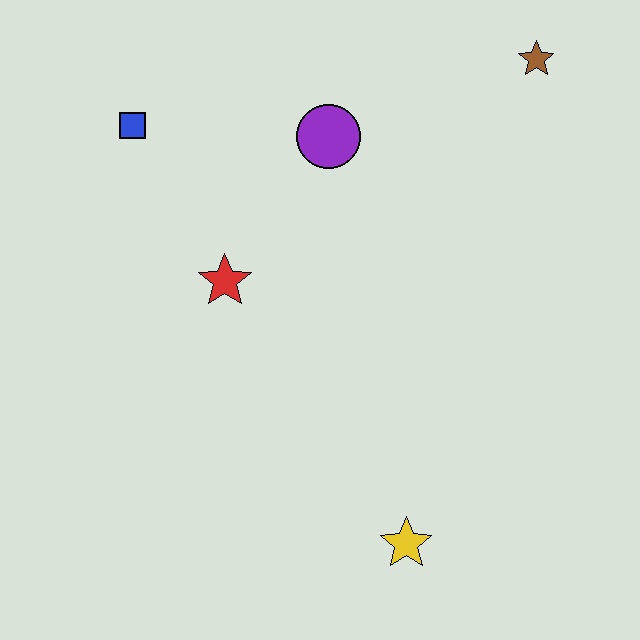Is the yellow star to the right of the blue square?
Yes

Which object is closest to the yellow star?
The red star is closest to the yellow star.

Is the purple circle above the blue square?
No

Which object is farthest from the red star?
The brown star is farthest from the red star.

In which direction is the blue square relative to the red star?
The blue square is above the red star.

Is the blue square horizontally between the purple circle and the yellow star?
No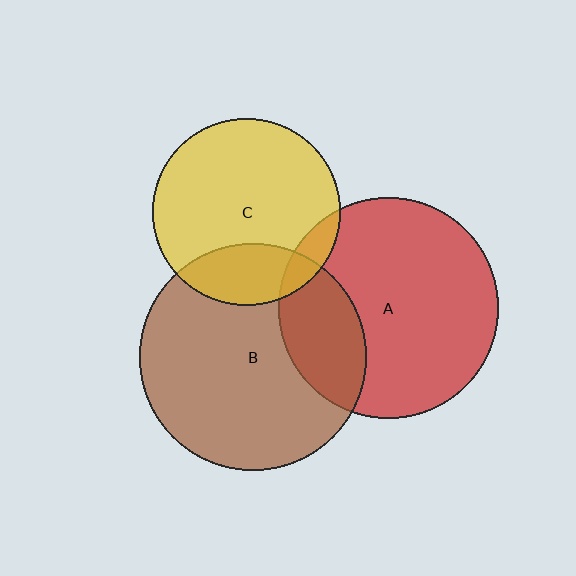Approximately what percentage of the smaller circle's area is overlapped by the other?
Approximately 25%.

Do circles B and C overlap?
Yes.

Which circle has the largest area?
Circle B (brown).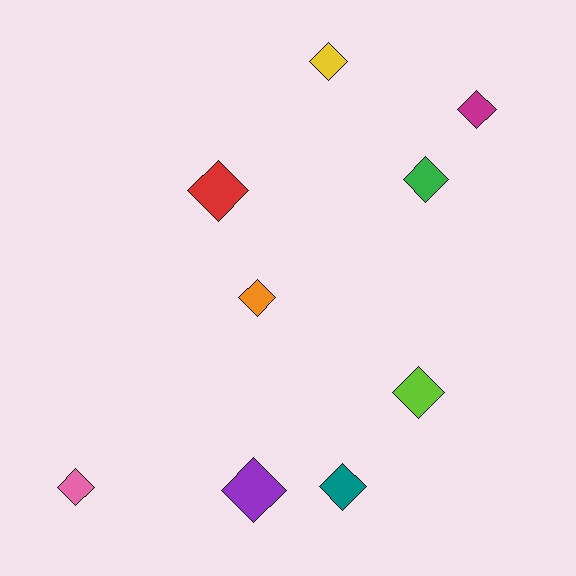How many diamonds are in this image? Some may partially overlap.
There are 9 diamonds.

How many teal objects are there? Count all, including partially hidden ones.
There is 1 teal object.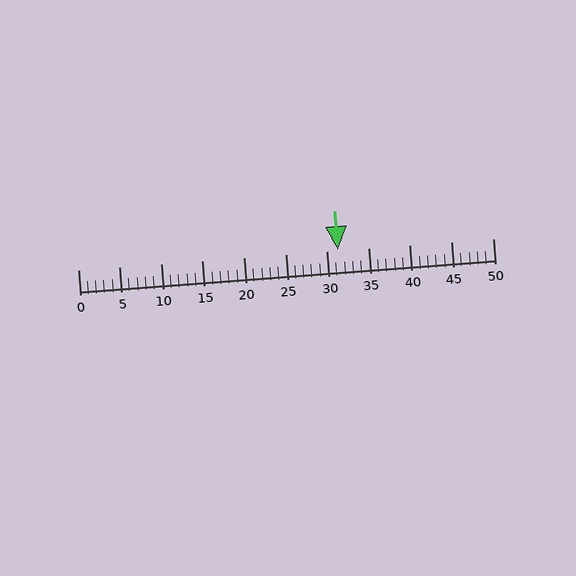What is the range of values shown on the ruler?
The ruler shows values from 0 to 50.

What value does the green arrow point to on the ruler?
The green arrow points to approximately 31.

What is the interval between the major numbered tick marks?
The major tick marks are spaced 5 units apart.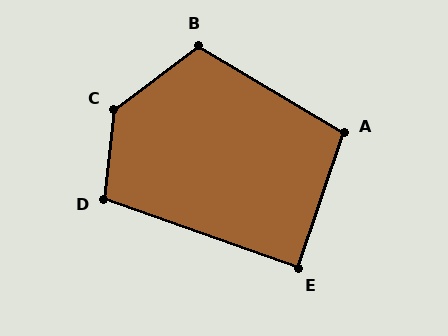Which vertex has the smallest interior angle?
E, at approximately 89 degrees.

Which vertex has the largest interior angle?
C, at approximately 133 degrees.